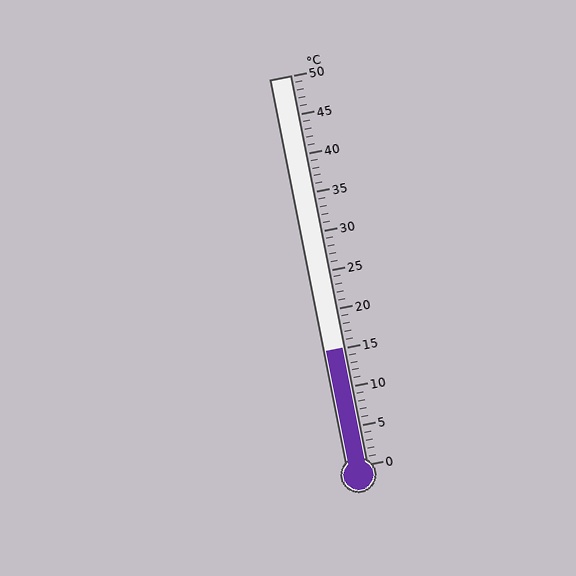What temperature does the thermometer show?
The thermometer shows approximately 15°C.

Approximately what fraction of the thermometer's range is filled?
The thermometer is filled to approximately 30% of its range.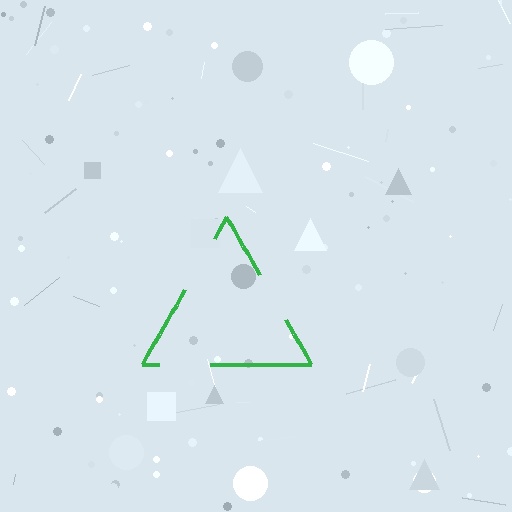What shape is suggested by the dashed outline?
The dashed outline suggests a triangle.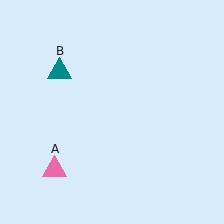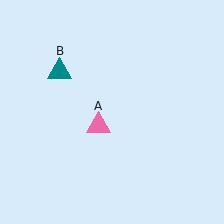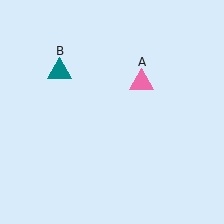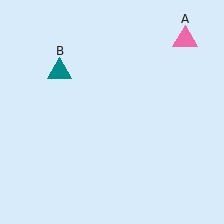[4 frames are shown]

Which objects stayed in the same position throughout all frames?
Teal triangle (object B) remained stationary.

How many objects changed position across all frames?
1 object changed position: pink triangle (object A).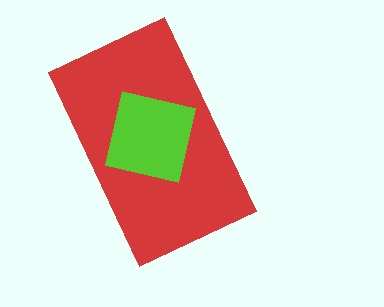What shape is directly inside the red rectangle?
The lime square.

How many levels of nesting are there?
2.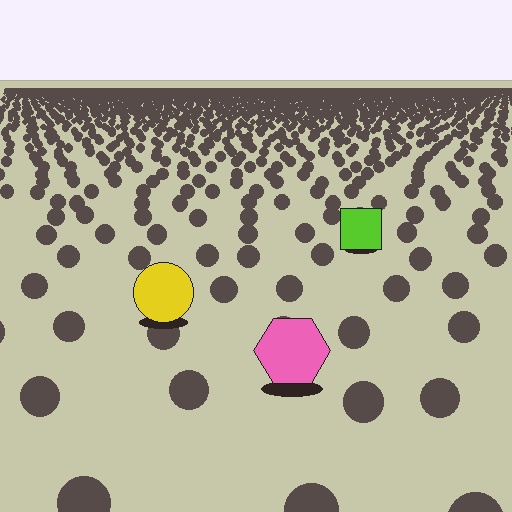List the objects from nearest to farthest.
From nearest to farthest: the pink hexagon, the yellow circle, the lime square.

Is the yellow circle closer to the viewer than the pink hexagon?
No. The pink hexagon is closer — you can tell from the texture gradient: the ground texture is coarser near it.